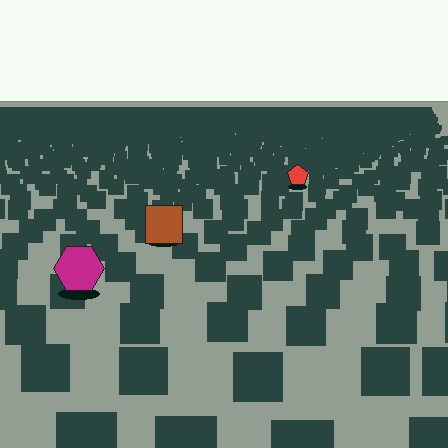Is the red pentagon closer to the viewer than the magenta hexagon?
No. The magenta hexagon is closer — you can tell from the texture gradient: the ground texture is coarser near it.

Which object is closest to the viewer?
The magenta hexagon is closest. The texture marks near it are larger and more spread out.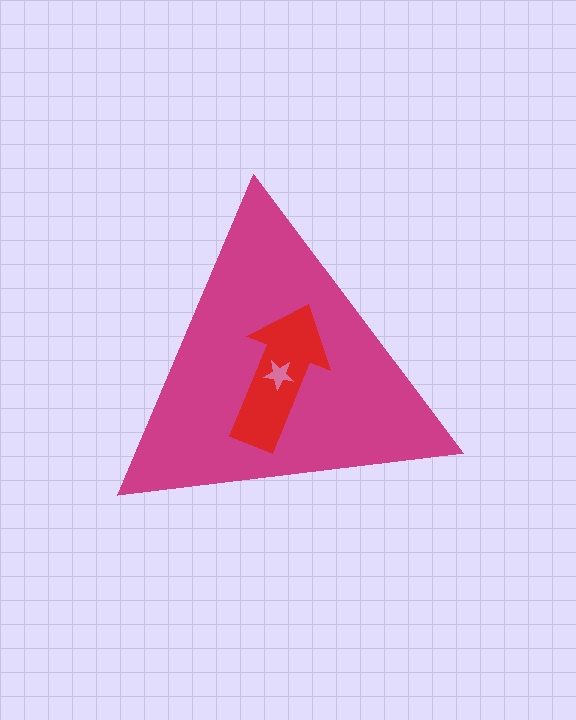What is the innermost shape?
The pink star.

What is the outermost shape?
The magenta triangle.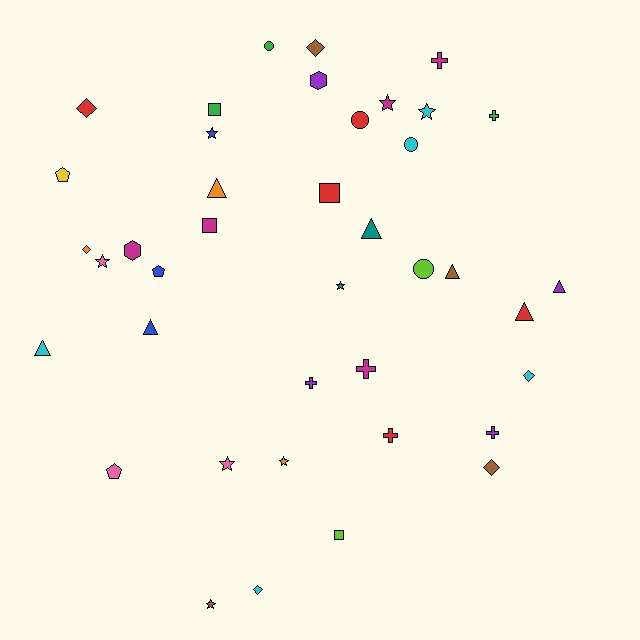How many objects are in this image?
There are 40 objects.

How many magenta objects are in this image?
There are 5 magenta objects.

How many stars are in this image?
There are 8 stars.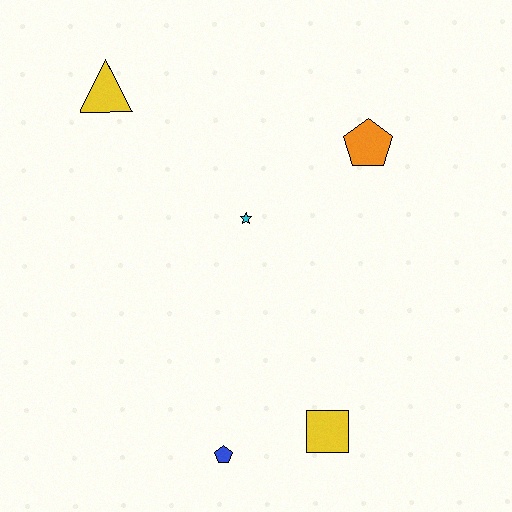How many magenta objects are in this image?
There are no magenta objects.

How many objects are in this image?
There are 5 objects.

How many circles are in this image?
There are no circles.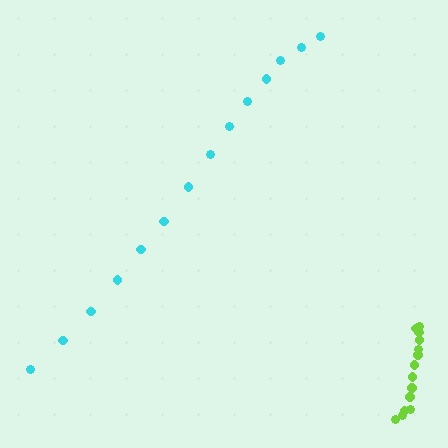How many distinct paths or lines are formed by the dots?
There are 2 distinct paths.